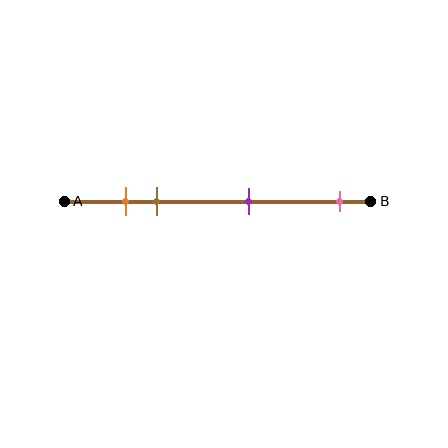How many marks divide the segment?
There are 4 marks dividing the segment.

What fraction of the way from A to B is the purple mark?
The purple mark is approximately 60% (0.6) of the way from A to B.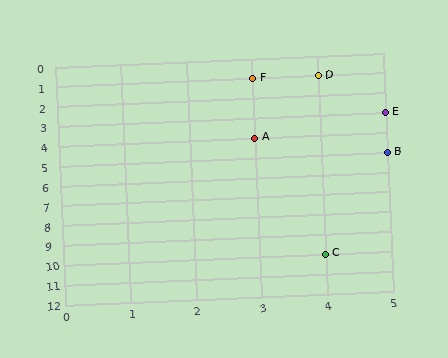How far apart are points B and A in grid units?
Points B and A are 2 columns and 1 row apart (about 2.2 grid units diagonally).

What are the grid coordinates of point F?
Point F is at grid coordinates (3, 1).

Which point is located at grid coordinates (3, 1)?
Point F is at (3, 1).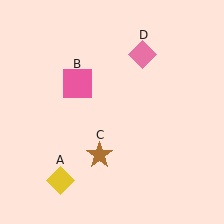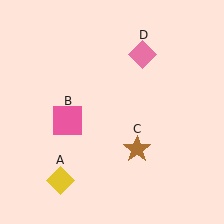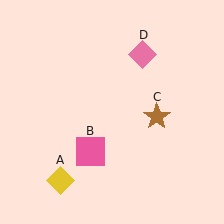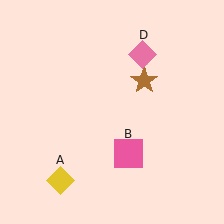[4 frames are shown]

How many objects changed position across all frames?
2 objects changed position: pink square (object B), brown star (object C).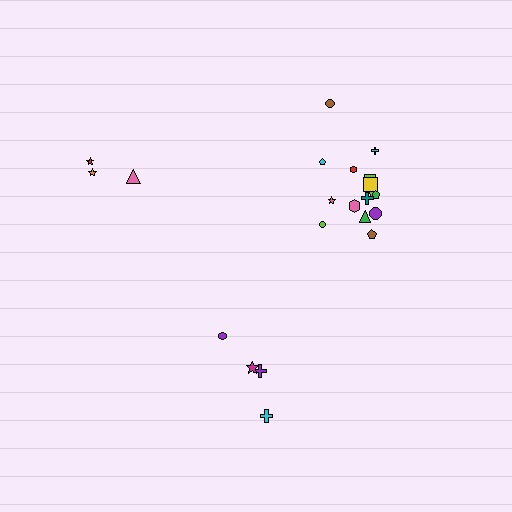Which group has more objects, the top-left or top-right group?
The top-right group.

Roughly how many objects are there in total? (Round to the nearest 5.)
Roughly 20 objects in total.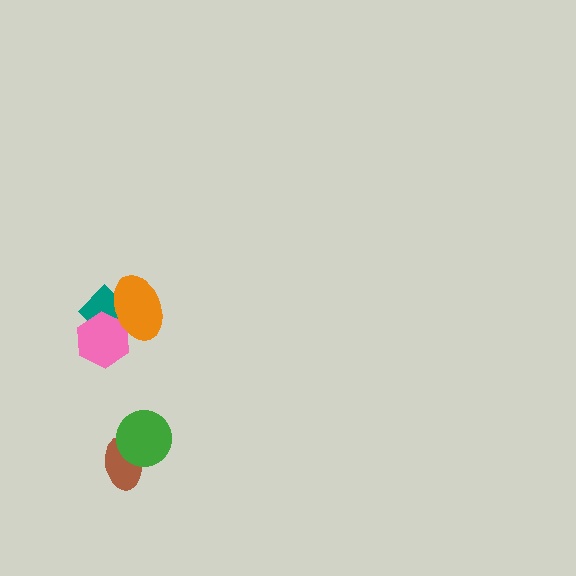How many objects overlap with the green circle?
1 object overlaps with the green circle.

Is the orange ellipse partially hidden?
No, no other shape covers it.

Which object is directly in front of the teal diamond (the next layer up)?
The pink hexagon is directly in front of the teal diamond.